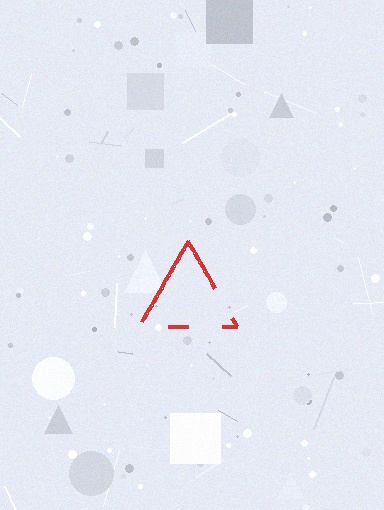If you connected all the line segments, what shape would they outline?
They would outline a triangle.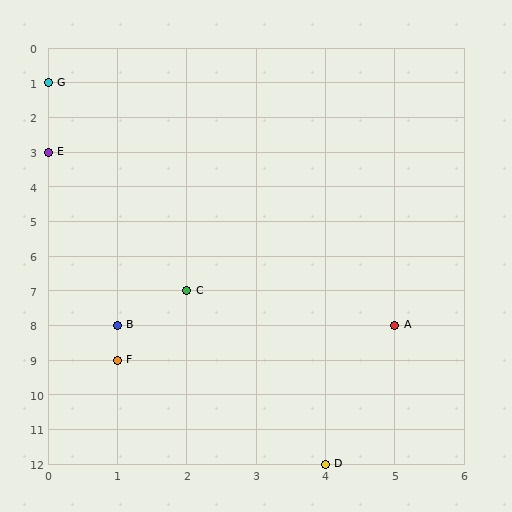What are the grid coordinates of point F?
Point F is at grid coordinates (1, 9).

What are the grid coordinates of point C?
Point C is at grid coordinates (2, 7).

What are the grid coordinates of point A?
Point A is at grid coordinates (5, 8).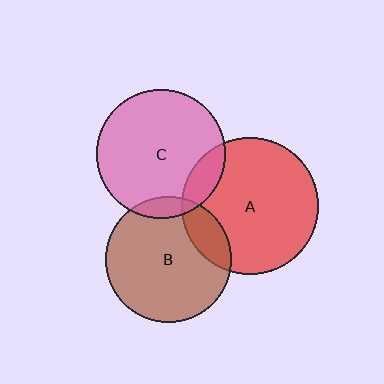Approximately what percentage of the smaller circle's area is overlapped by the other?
Approximately 15%.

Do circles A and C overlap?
Yes.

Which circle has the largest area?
Circle A (red).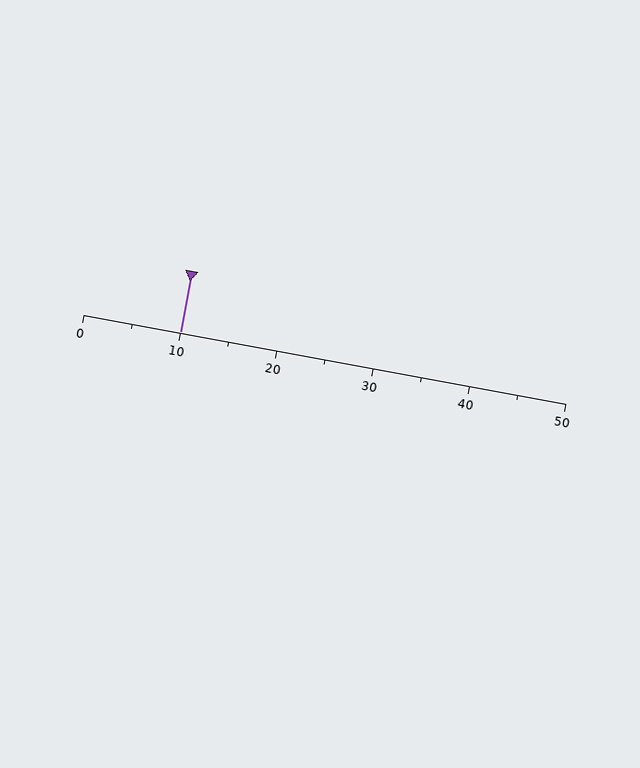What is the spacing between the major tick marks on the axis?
The major ticks are spaced 10 apart.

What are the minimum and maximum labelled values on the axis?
The axis runs from 0 to 50.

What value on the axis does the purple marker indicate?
The marker indicates approximately 10.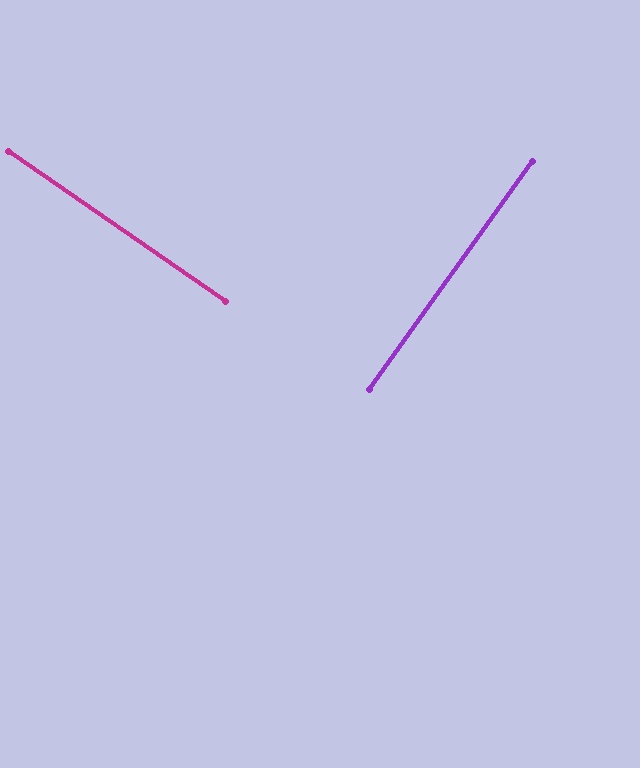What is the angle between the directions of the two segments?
Approximately 89 degrees.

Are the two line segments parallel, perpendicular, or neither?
Perpendicular — they meet at approximately 89°.